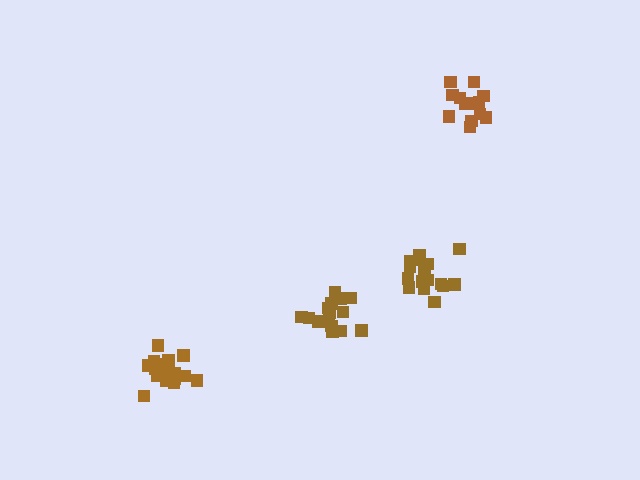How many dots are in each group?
Group 1: 16 dots, Group 2: 19 dots, Group 3: 17 dots, Group 4: 14 dots (66 total).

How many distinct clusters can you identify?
There are 4 distinct clusters.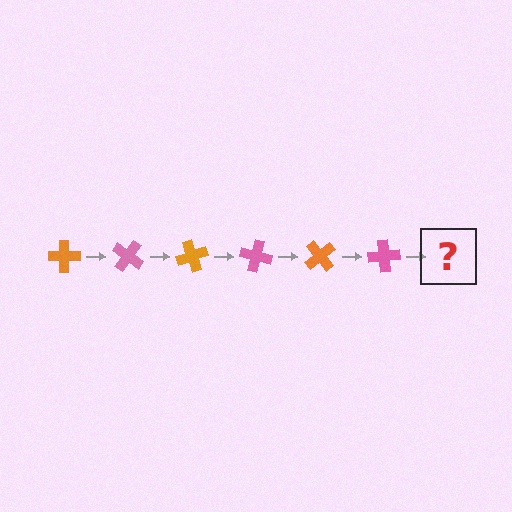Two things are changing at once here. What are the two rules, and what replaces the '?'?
The two rules are that it rotates 35 degrees each step and the color cycles through orange and pink. The '?' should be an orange cross, rotated 210 degrees from the start.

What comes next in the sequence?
The next element should be an orange cross, rotated 210 degrees from the start.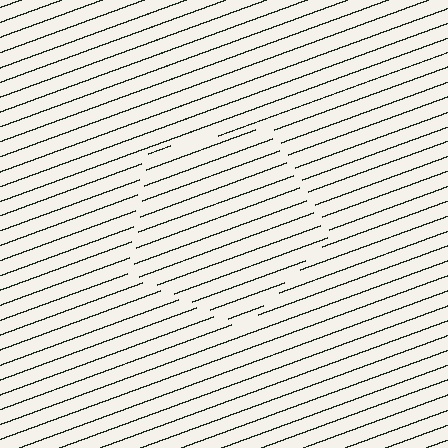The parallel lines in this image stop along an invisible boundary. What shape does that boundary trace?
An illusory pentagon. The interior of the shape contains the same grating, shifted by half a period — the contour is defined by the phase discontinuity where line-ends from the inner and outer gratings abut.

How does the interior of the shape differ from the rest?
The interior of the shape contains the same grating, shifted by half a period — the contour is defined by the phase discontinuity where line-ends from the inner and outer gratings abut.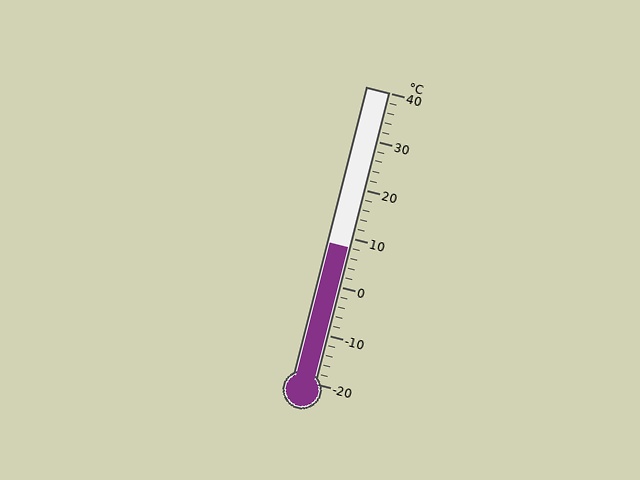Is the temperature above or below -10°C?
The temperature is above -10°C.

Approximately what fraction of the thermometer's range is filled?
The thermometer is filled to approximately 45% of its range.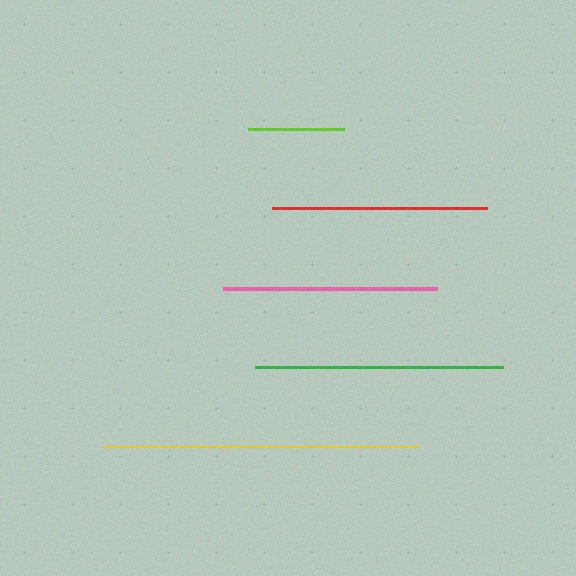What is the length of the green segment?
The green segment is approximately 248 pixels long.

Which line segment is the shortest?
The lime line is the shortest at approximately 95 pixels.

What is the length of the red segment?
The red segment is approximately 215 pixels long.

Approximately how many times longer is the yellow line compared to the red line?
The yellow line is approximately 1.5 times the length of the red line.